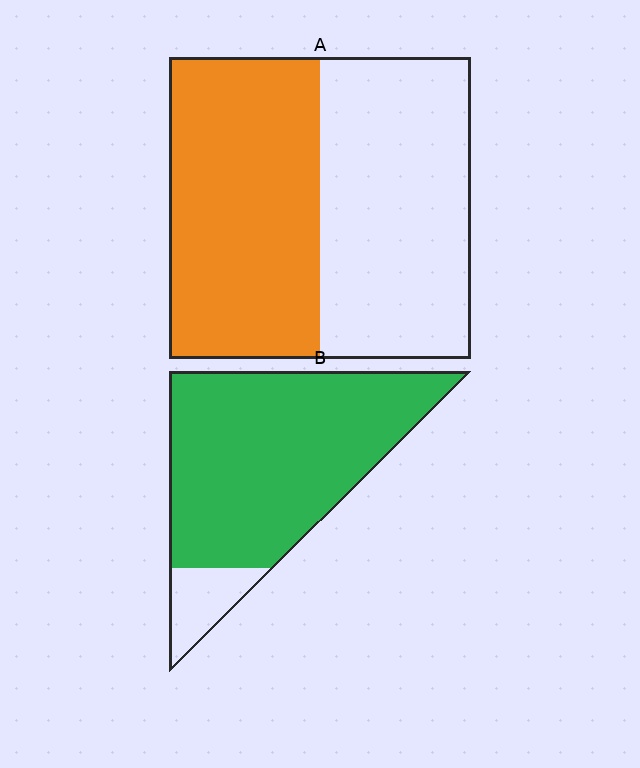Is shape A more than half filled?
Roughly half.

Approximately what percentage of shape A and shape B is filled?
A is approximately 50% and B is approximately 90%.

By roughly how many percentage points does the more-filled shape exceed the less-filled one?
By roughly 40 percentage points (B over A).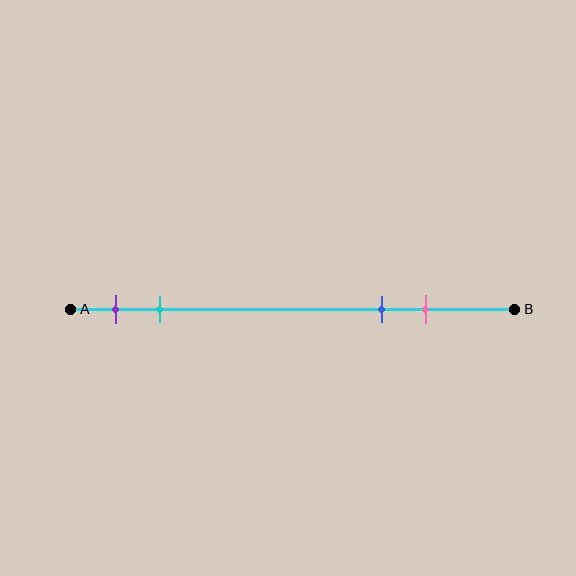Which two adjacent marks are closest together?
The purple and cyan marks are the closest adjacent pair.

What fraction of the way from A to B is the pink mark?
The pink mark is approximately 80% (0.8) of the way from A to B.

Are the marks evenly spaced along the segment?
No, the marks are not evenly spaced.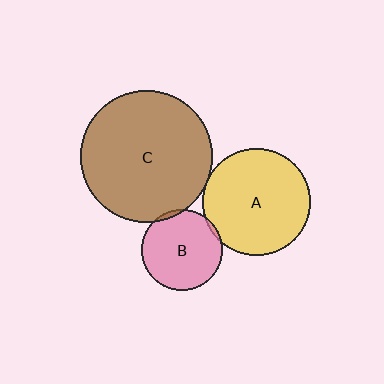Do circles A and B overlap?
Yes.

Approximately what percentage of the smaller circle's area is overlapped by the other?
Approximately 5%.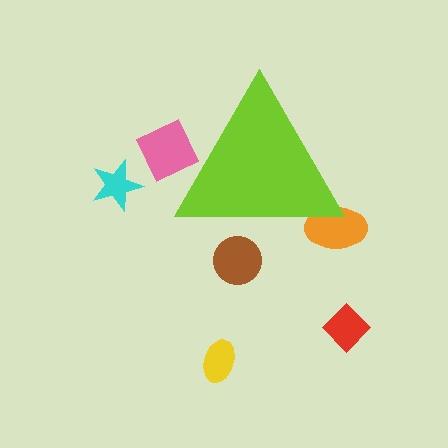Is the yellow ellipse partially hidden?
No, the yellow ellipse is fully visible.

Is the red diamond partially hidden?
No, the red diamond is fully visible.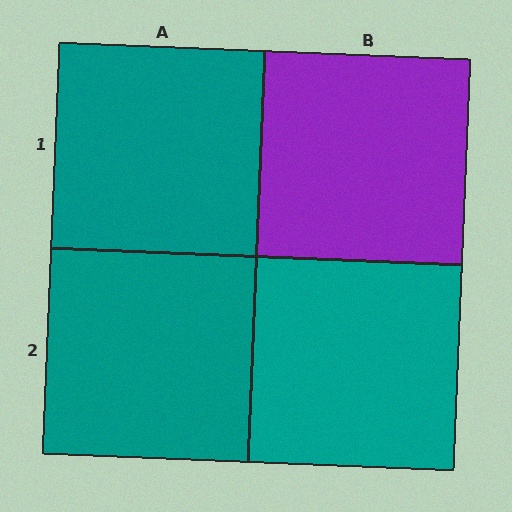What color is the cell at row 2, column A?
Teal.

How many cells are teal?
3 cells are teal.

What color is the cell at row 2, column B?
Teal.